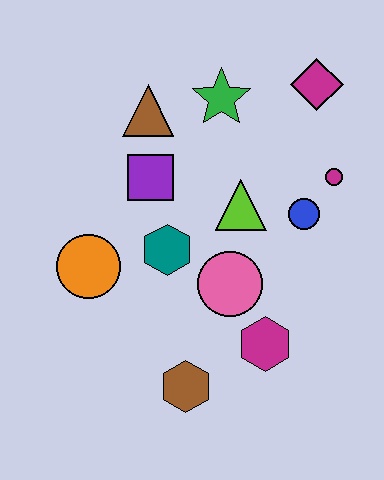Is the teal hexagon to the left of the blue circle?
Yes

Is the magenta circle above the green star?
No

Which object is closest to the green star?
The brown triangle is closest to the green star.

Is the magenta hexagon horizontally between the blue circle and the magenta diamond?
No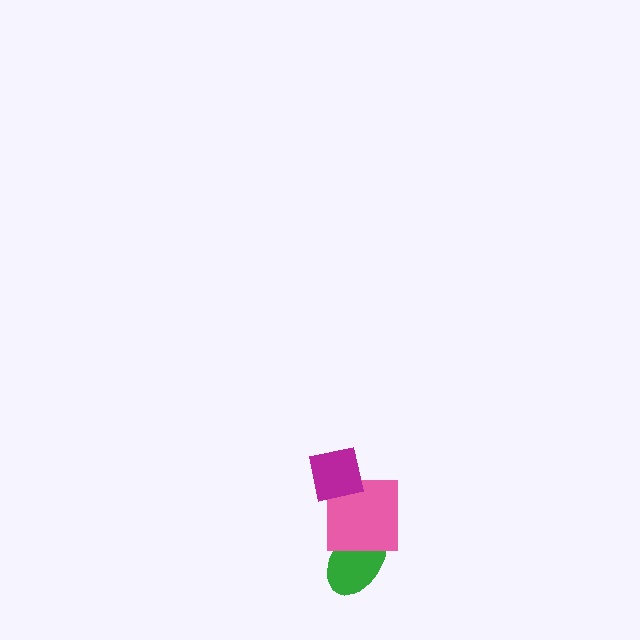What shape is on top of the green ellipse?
The pink square is on top of the green ellipse.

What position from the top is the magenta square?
The magenta square is 1st from the top.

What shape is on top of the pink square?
The magenta square is on top of the pink square.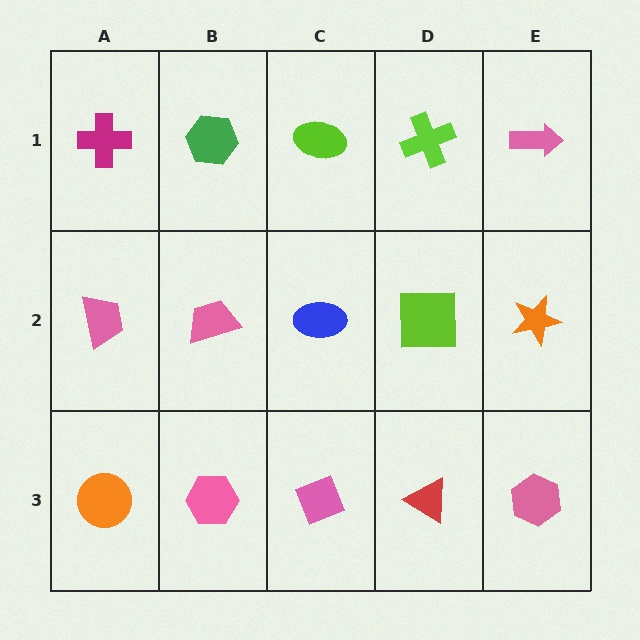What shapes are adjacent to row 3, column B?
A pink trapezoid (row 2, column B), an orange circle (row 3, column A), a pink diamond (row 3, column C).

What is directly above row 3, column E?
An orange star.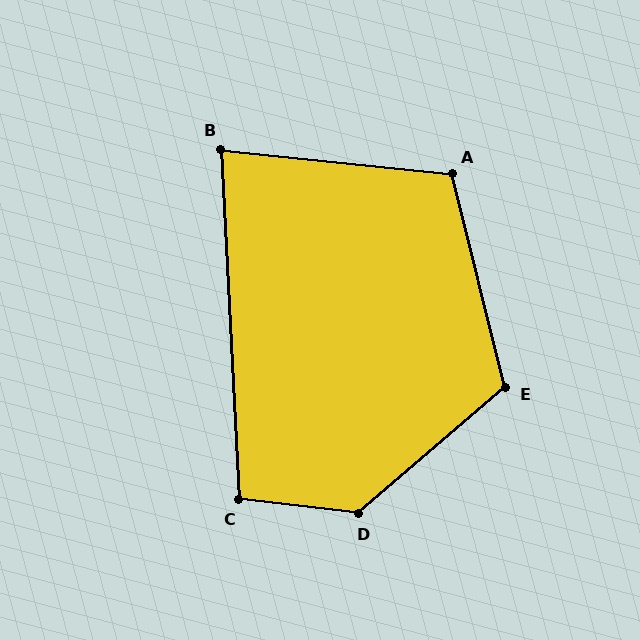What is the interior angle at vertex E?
Approximately 117 degrees (obtuse).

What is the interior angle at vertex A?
Approximately 110 degrees (obtuse).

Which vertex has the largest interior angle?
D, at approximately 133 degrees.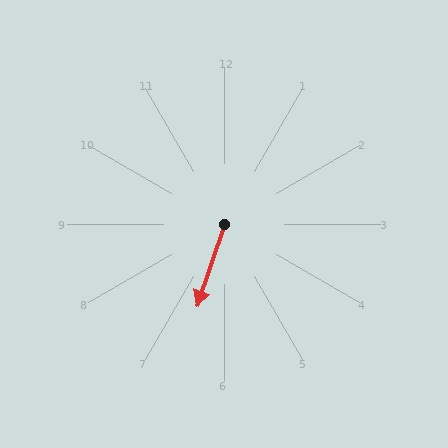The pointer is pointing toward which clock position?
Roughly 7 o'clock.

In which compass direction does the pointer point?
South.